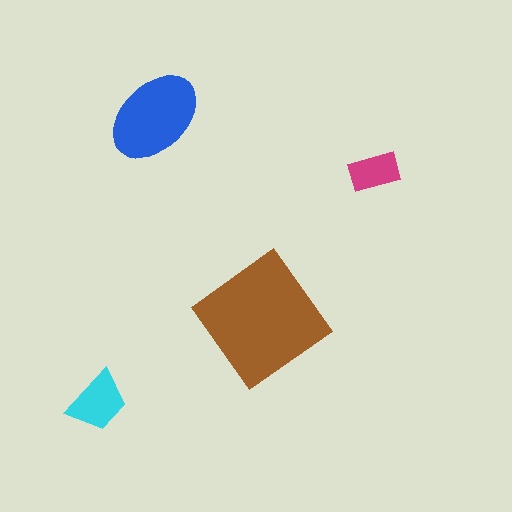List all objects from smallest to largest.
The magenta rectangle, the cyan trapezoid, the blue ellipse, the brown diamond.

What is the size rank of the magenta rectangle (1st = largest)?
4th.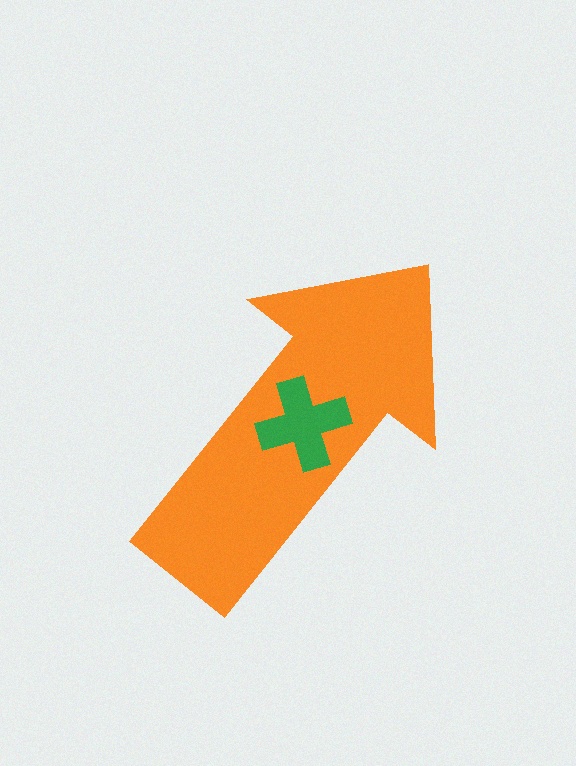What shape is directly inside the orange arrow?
The green cross.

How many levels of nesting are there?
2.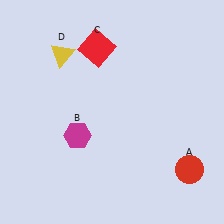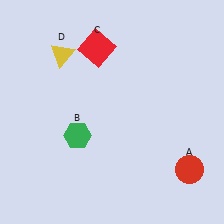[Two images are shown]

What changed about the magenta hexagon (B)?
In Image 1, B is magenta. In Image 2, it changed to green.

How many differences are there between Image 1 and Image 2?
There is 1 difference between the two images.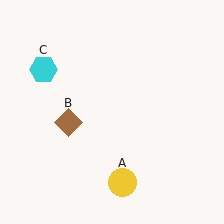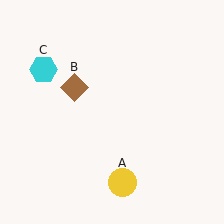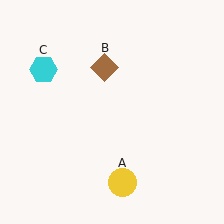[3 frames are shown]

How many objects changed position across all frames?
1 object changed position: brown diamond (object B).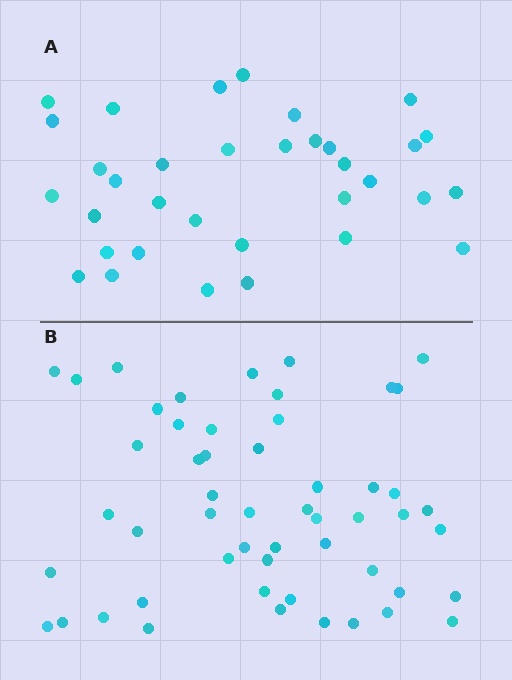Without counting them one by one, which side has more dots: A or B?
Region B (the bottom region) has more dots.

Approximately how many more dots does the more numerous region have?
Region B has approximately 20 more dots than region A.